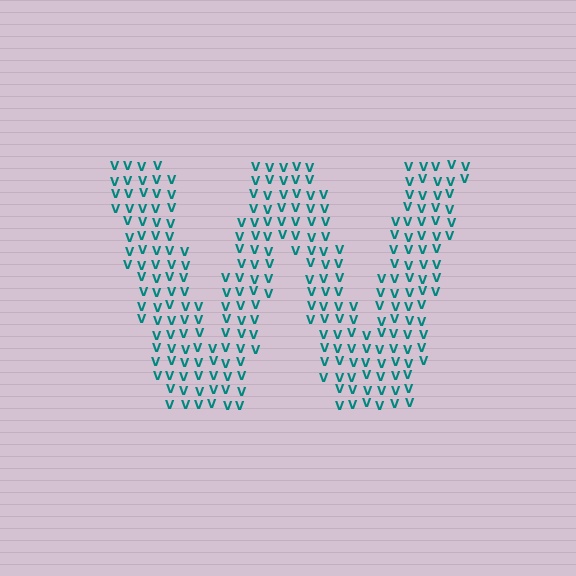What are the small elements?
The small elements are letter V's.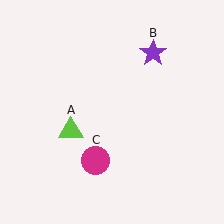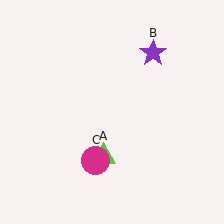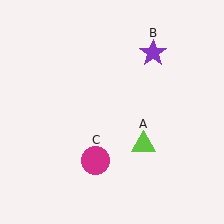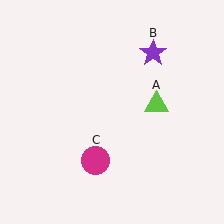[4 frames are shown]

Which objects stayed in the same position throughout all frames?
Purple star (object B) and magenta circle (object C) remained stationary.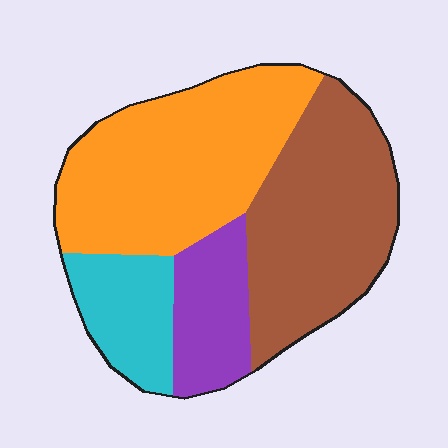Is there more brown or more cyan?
Brown.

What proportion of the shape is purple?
Purple covers roughly 15% of the shape.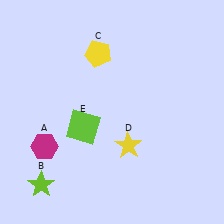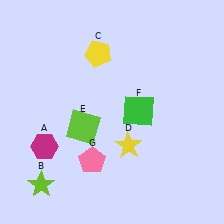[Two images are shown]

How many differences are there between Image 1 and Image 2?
There are 2 differences between the two images.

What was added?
A green square (F), a pink pentagon (G) were added in Image 2.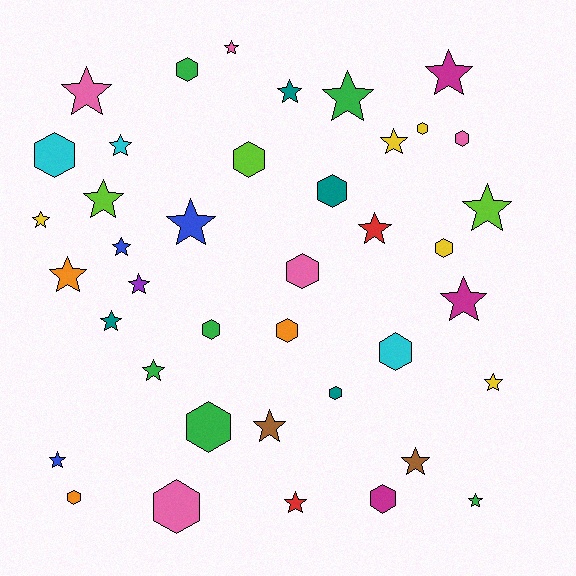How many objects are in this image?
There are 40 objects.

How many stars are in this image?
There are 24 stars.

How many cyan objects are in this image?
There are 3 cyan objects.